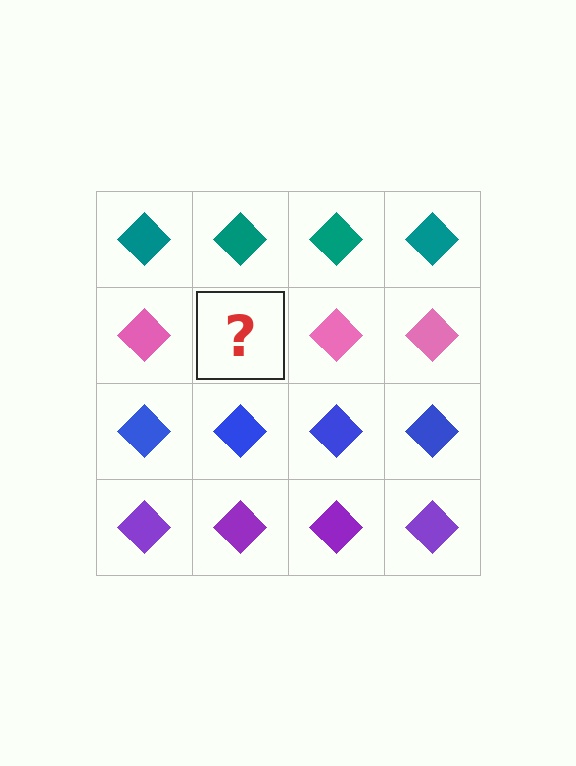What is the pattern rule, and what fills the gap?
The rule is that each row has a consistent color. The gap should be filled with a pink diamond.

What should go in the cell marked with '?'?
The missing cell should contain a pink diamond.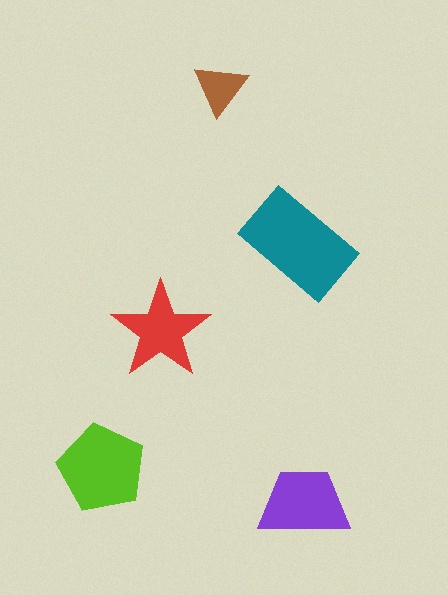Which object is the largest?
The teal rectangle.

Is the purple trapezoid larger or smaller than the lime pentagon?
Smaller.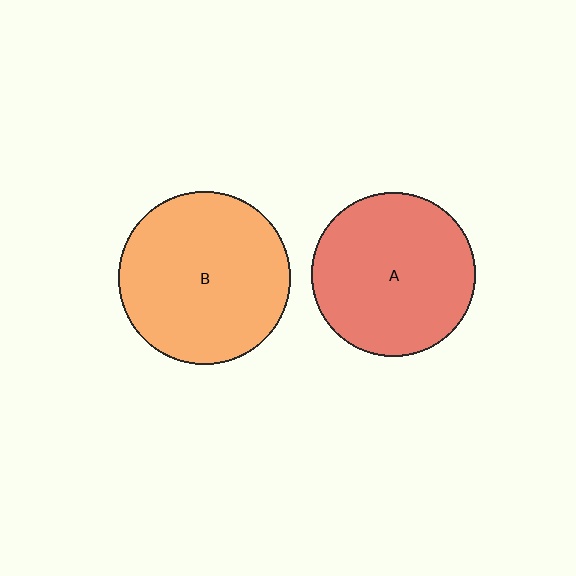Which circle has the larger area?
Circle B (orange).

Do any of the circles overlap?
No, none of the circles overlap.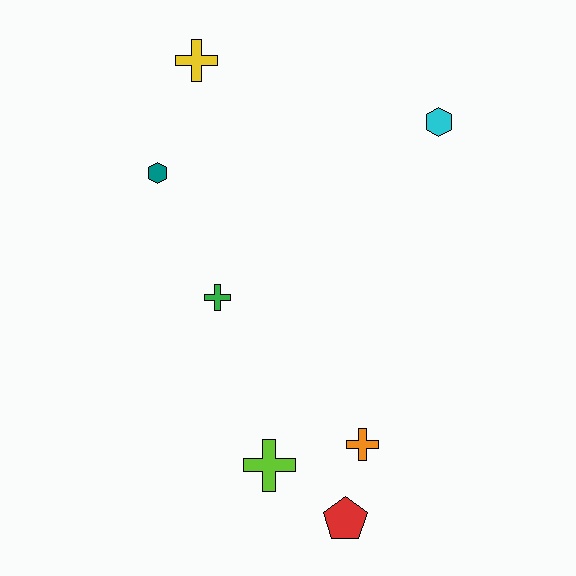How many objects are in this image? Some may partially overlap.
There are 7 objects.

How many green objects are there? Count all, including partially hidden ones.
There is 1 green object.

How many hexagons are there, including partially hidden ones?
There are 2 hexagons.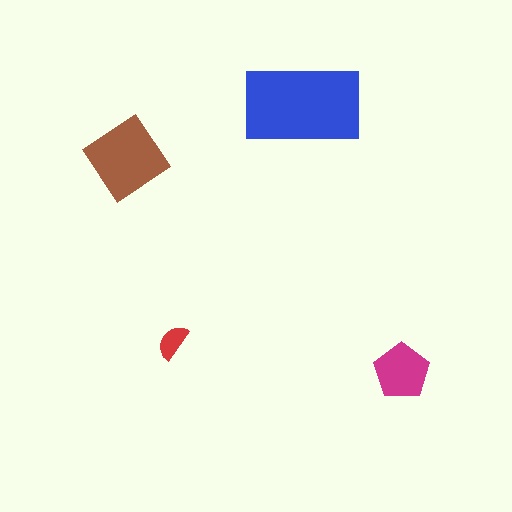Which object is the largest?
The blue rectangle.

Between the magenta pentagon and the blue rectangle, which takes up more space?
The blue rectangle.